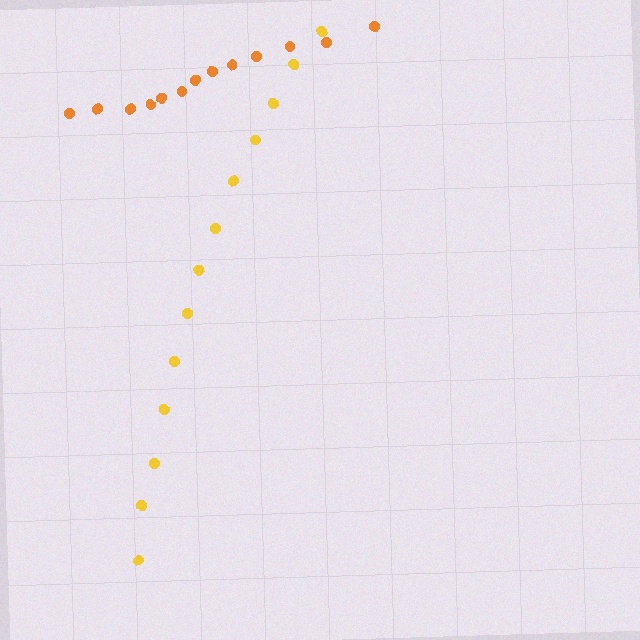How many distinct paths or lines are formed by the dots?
There are 2 distinct paths.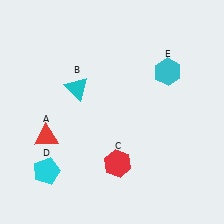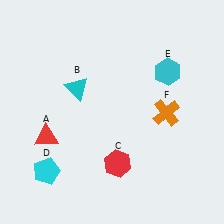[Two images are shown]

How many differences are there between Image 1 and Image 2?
There is 1 difference between the two images.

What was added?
An orange cross (F) was added in Image 2.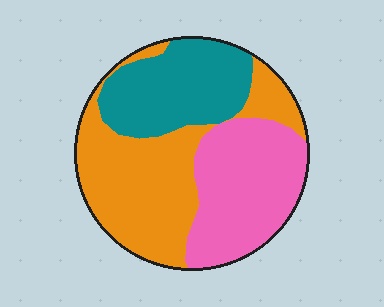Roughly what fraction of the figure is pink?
Pink takes up between a sixth and a third of the figure.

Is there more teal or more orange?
Orange.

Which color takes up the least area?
Teal, at roughly 25%.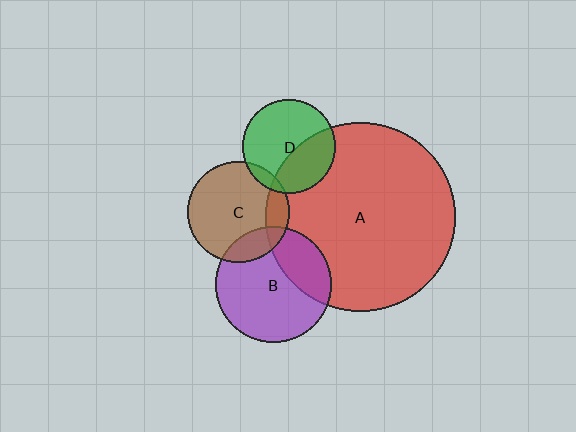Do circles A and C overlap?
Yes.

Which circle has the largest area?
Circle A (red).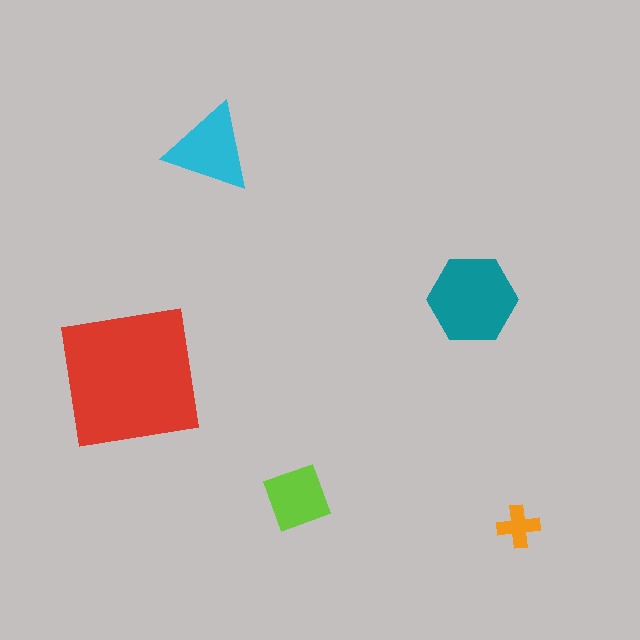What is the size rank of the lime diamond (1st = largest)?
4th.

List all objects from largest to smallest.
The red square, the teal hexagon, the cyan triangle, the lime diamond, the orange cross.